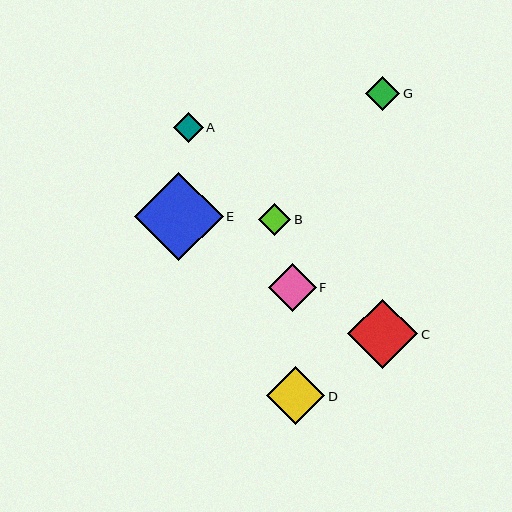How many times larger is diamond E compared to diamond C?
Diamond E is approximately 1.3 times the size of diamond C.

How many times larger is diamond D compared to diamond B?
Diamond D is approximately 1.8 times the size of diamond B.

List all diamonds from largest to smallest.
From largest to smallest: E, C, D, F, G, B, A.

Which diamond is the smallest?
Diamond A is the smallest with a size of approximately 30 pixels.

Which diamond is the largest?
Diamond E is the largest with a size of approximately 88 pixels.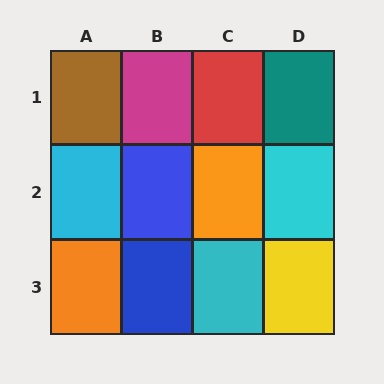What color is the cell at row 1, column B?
Magenta.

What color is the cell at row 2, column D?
Cyan.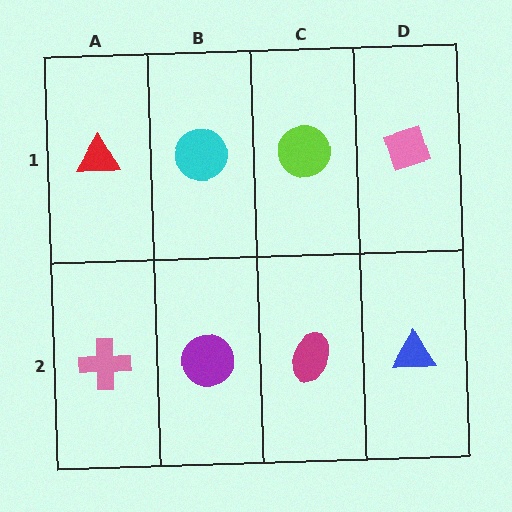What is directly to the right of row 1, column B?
A lime circle.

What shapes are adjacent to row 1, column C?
A magenta ellipse (row 2, column C), a cyan circle (row 1, column B), a pink diamond (row 1, column D).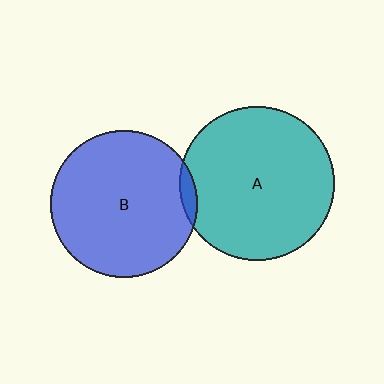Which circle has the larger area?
Circle A (teal).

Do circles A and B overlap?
Yes.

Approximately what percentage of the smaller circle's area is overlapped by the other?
Approximately 5%.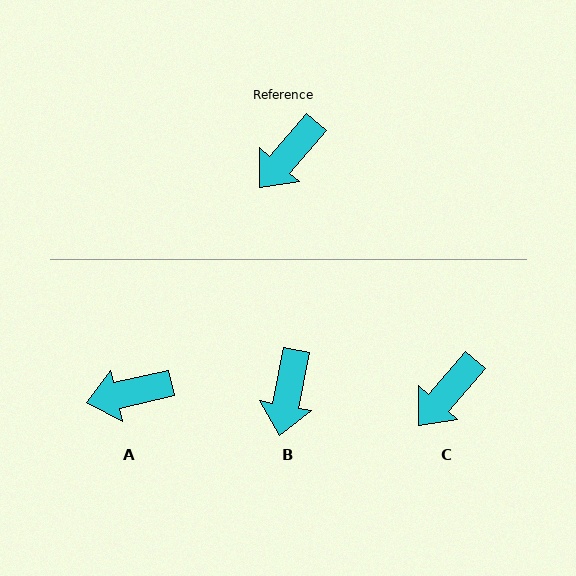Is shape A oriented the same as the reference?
No, it is off by about 37 degrees.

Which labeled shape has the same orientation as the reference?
C.